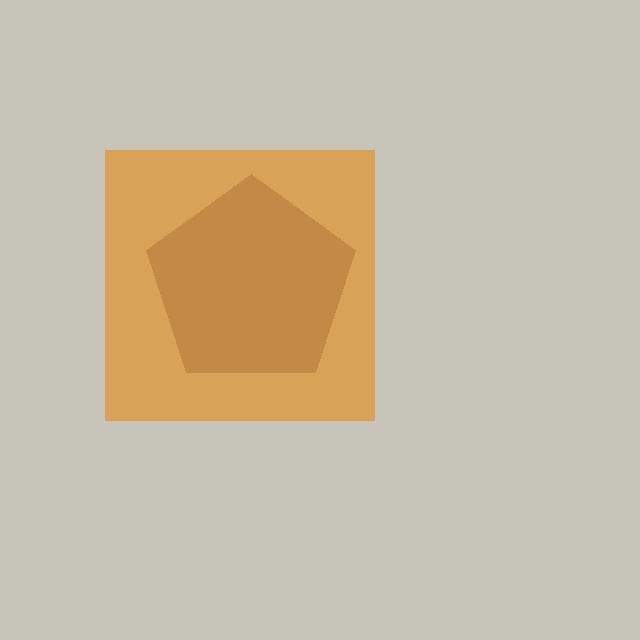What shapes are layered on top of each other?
The layered shapes are: an orange square, a brown pentagon.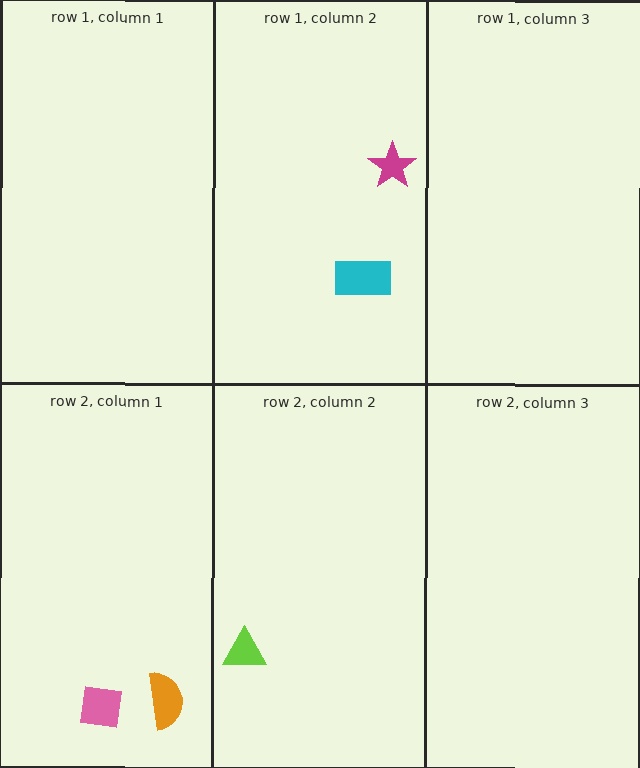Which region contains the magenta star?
The row 1, column 2 region.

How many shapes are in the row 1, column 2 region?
2.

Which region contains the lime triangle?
The row 2, column 2 region.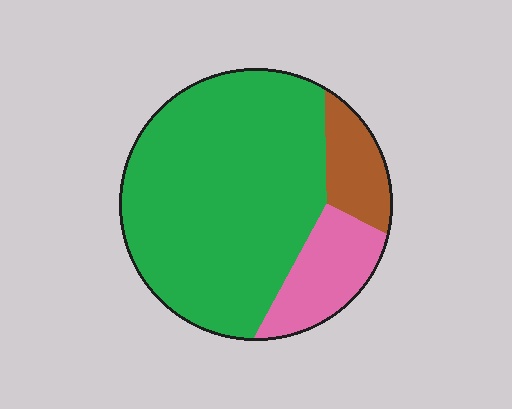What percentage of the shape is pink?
Pink takes up about one sixth (1/6) of the shape.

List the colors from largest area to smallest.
From largest to smallest: green, pink, brown.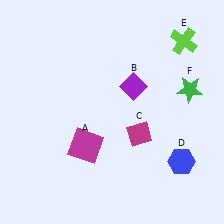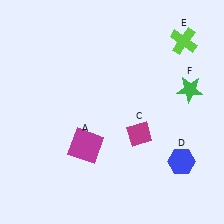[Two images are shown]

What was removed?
The purple diamond (B) was removed in Image 2.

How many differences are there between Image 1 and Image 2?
There is 1 difference between the two images.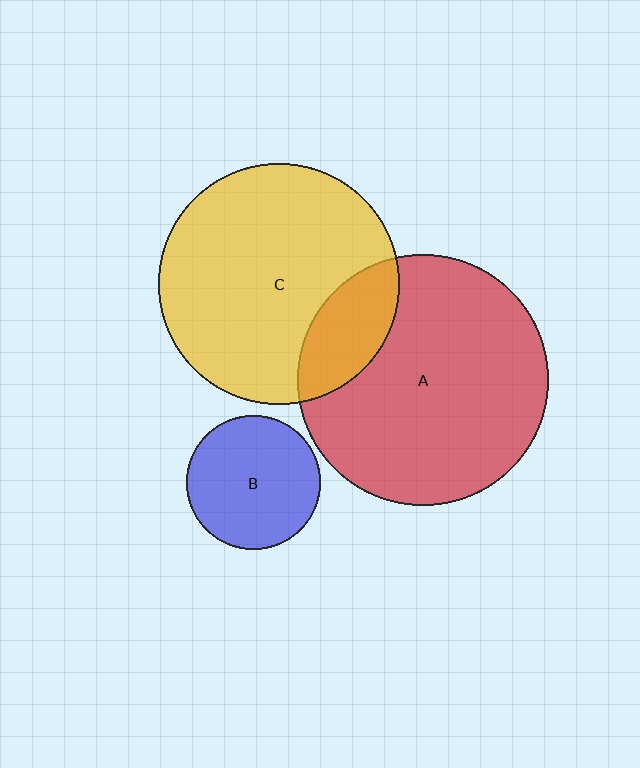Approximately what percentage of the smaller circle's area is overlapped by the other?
Approximately 20%.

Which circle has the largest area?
Circle A (red).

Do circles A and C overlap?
Yes.